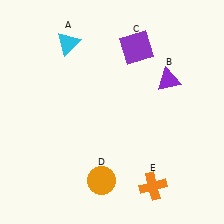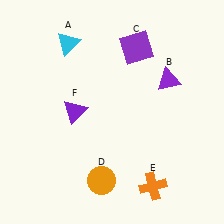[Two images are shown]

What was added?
A purple triangle (F) was added in Image 2.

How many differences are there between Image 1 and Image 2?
There is 1 difference between the two images.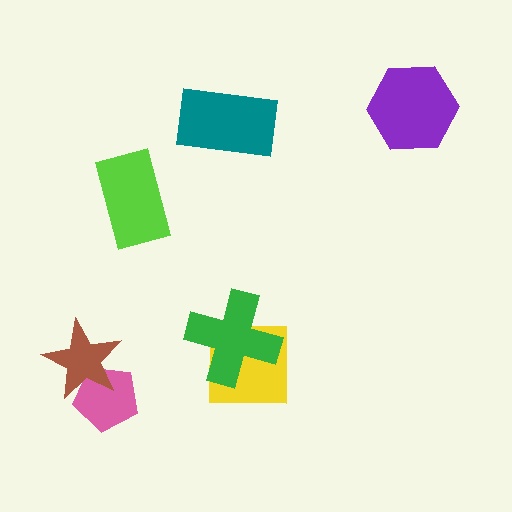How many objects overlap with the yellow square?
1 object overlaps with the yellow square.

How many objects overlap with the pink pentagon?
1 object overlaps with the pink pentagon.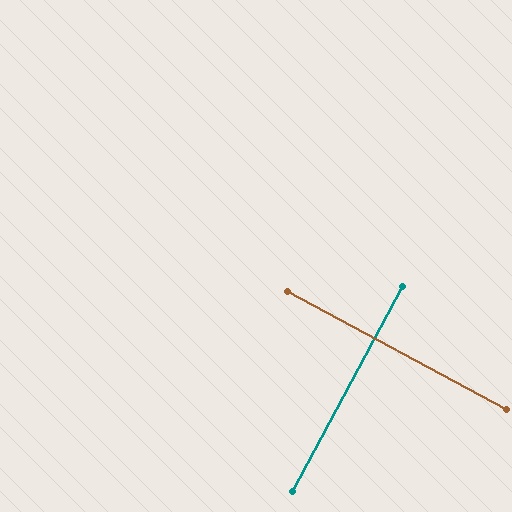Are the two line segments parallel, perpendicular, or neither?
Perpendicular — they meet at approximately 90°.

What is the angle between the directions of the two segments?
Approximately 90 degrees.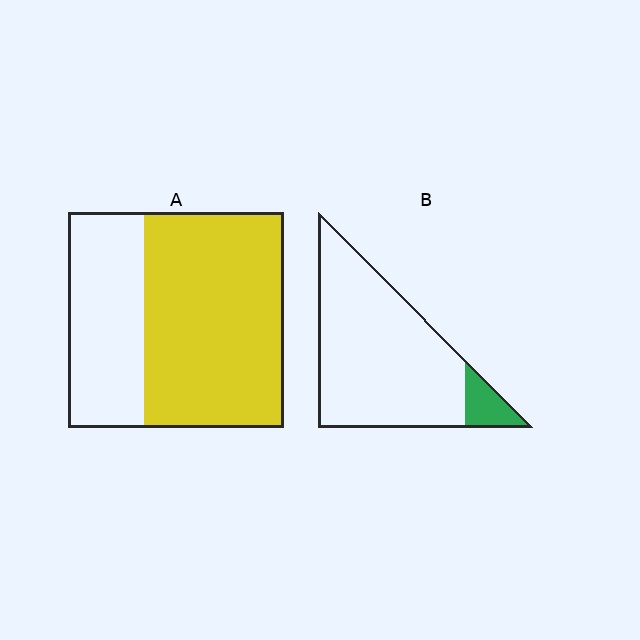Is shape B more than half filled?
No.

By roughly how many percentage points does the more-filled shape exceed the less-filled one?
By roughly 55 percentage points (A over B).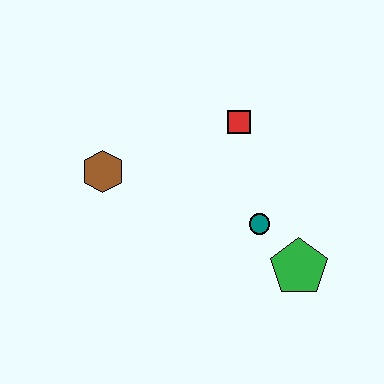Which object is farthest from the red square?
The green pentagon is farthest from the red square.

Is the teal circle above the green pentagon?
Yes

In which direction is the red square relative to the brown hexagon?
The red square is to the right of the brown hexagon.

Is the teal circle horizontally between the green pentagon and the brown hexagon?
Yes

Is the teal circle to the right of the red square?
Yes